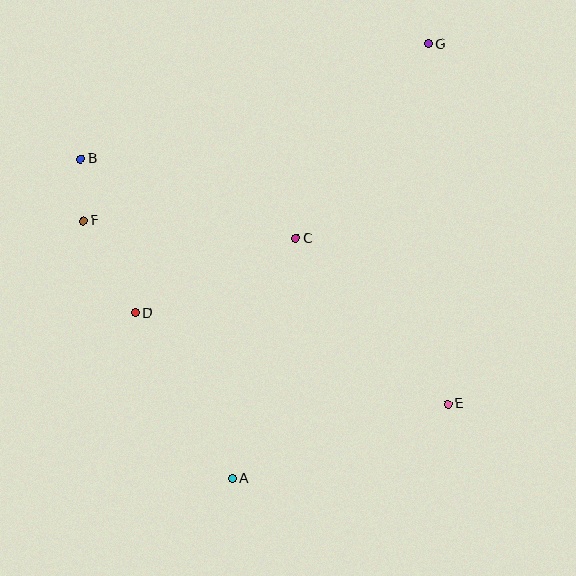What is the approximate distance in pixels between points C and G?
The distance between C and G is approximately 236 pixels.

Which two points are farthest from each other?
Points A and G are farthest from each other.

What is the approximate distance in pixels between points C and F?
The distance between C and F is approximately 213 pixels.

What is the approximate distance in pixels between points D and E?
The distance between D and E is approximately 326 pixels.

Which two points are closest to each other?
Points B and F are closest to each other.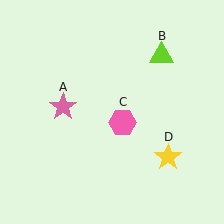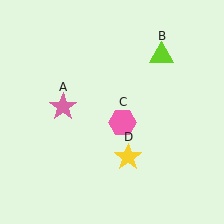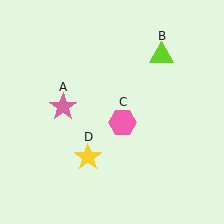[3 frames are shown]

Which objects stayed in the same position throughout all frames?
Pink star (object A) and lime triangle (object B) and pink hexagon (object C) remained stationary.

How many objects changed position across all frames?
1 object changed position: yellow star (object D).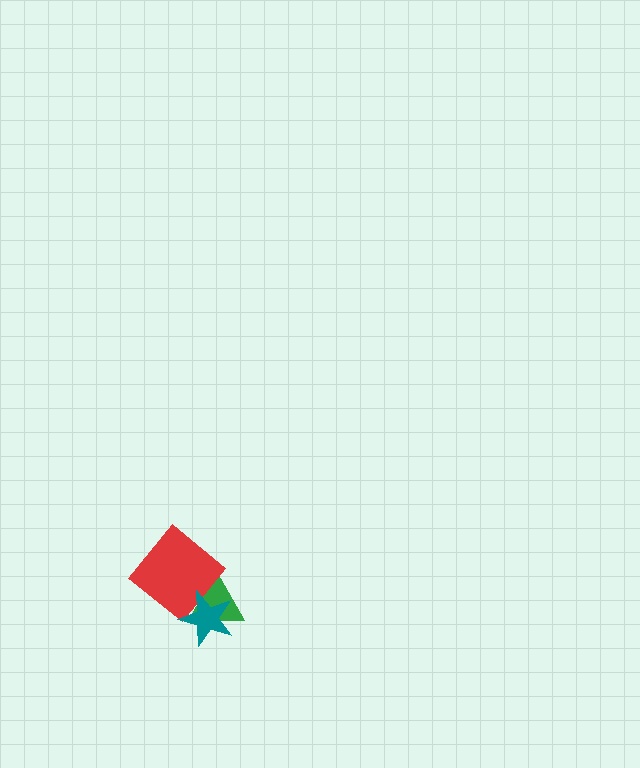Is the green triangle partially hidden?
Yes, it is partially covered by another shape.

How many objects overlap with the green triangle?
2 objects overlap with the green triangle.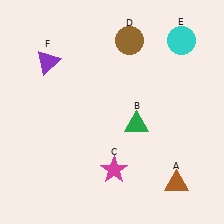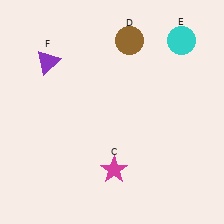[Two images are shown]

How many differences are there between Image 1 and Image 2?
There are 2 differences between the two images.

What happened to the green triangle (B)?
The green triangle (B) was removed in Image 2. It was in the bottom-right area of Image 1.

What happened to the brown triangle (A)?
The brown triangle (A) was removed in Image 2. It was in the bottom-right area of Image 1.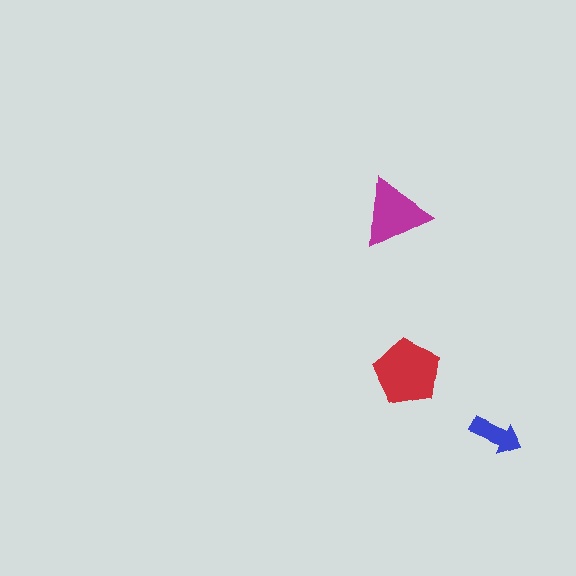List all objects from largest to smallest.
The red pentagon, the magenta triangle, the blue arrow.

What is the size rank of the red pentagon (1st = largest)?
1st.